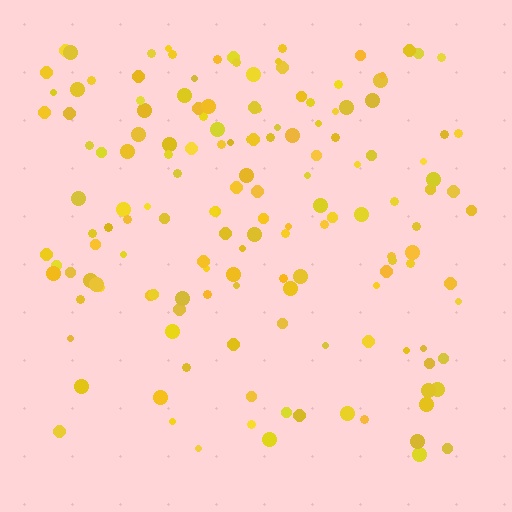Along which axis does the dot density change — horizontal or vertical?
Vertical.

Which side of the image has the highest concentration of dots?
The top.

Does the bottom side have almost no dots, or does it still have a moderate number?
Still a moderate number, just noticeably fewer than the top.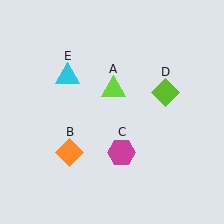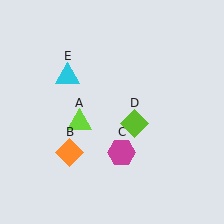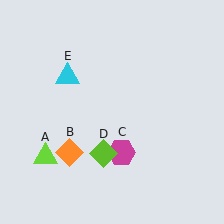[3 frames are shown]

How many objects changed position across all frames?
2 objects changed position: lime triangle (object A), lime diamond (object D).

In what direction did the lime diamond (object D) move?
The lime diamond (object D) moved down and to the left.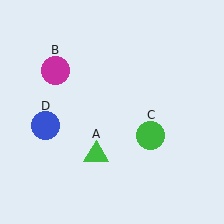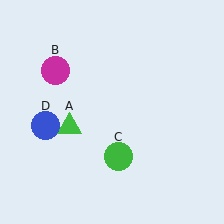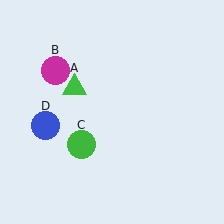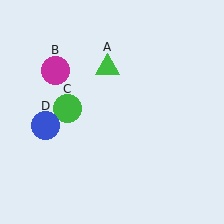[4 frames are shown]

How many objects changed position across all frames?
2 objects changed position: green triangle (object A), green circle (object C).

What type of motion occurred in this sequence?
The green triangle (object A), green circle (object C) rotated clockwise around the center of the scene.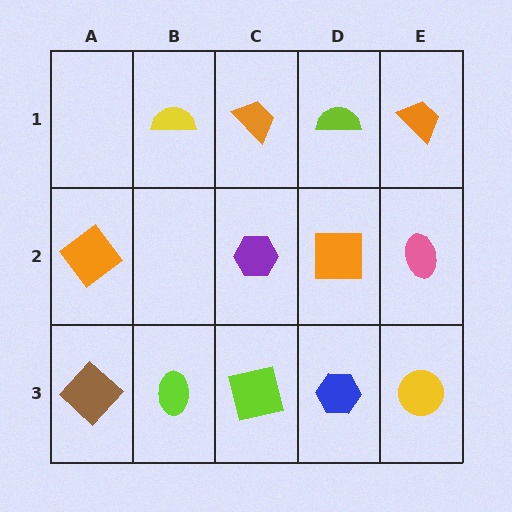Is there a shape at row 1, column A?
No, that cell is empty.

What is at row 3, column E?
A yellow circle.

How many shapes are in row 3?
5 shapes.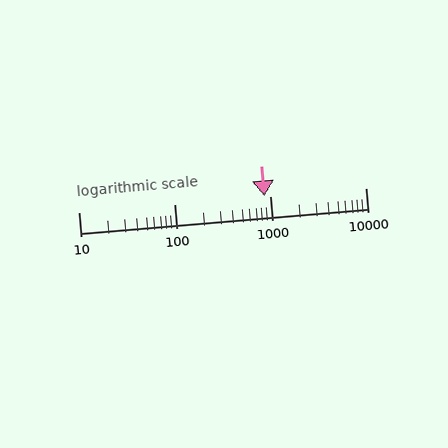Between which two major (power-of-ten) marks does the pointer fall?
The pointer is between 100 and 1000.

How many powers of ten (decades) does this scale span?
The scale spans 3 decades, from 10 to 10000.